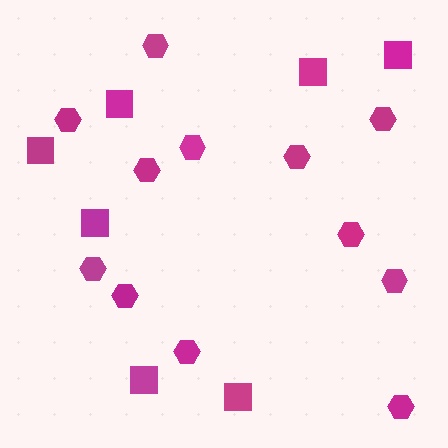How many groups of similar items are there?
There are 2 groups: one group of squares (7) and one group of hexagons (12).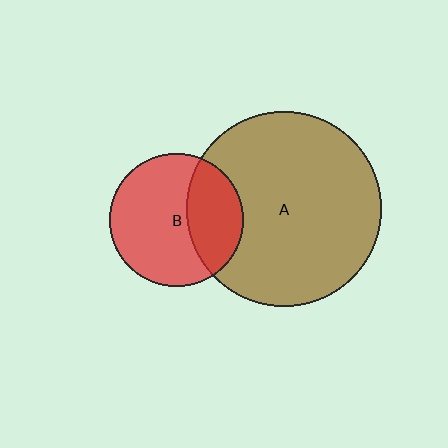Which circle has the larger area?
Circle A (brown).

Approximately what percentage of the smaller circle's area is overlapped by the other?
Approximately 35%.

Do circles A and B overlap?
Yes.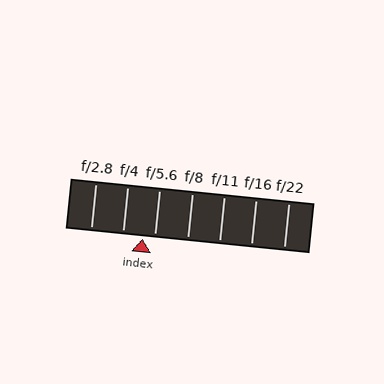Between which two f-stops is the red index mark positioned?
The index mark is between f/4 and f/5.6.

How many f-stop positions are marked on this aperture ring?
There are 7 f-stop positions marked.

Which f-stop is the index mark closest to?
The index mark is closest to f/5.6.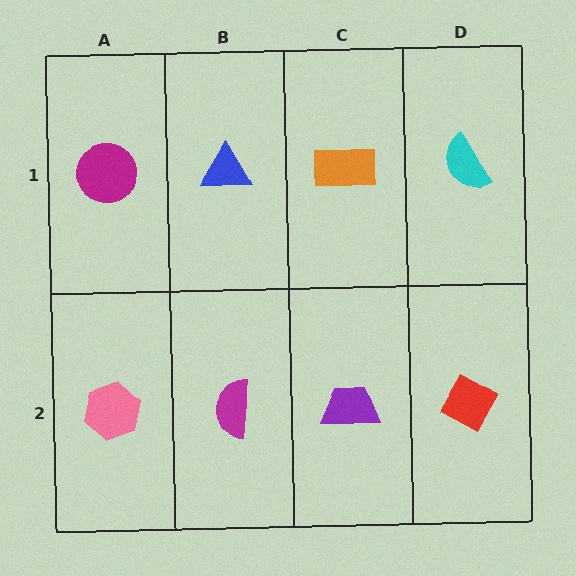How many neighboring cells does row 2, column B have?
3.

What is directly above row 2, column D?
A cyan semicircle.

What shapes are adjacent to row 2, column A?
A magenta circle (row 1, column A), a magenta semicircle (row 2, column B).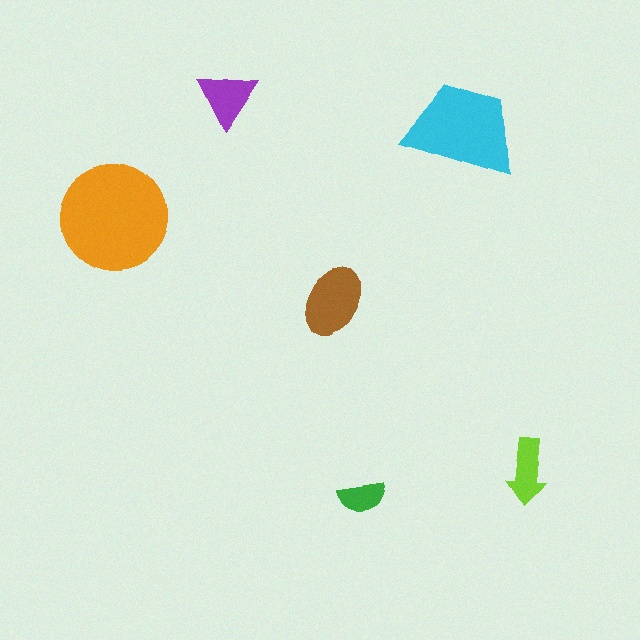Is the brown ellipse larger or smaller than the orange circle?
Smaller.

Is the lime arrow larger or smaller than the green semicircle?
Larger.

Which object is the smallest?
The green semicircle.